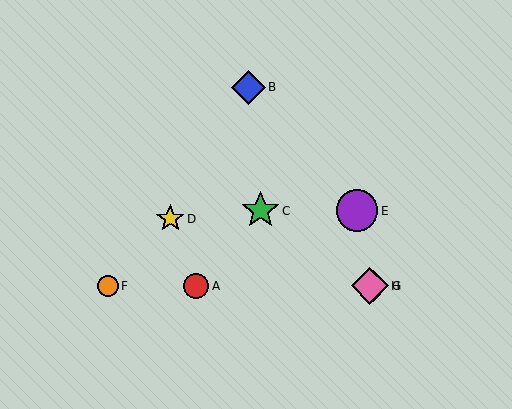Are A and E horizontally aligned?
No, A is at y≈286 and E is at y≈211.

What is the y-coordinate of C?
Object C is at y≈211.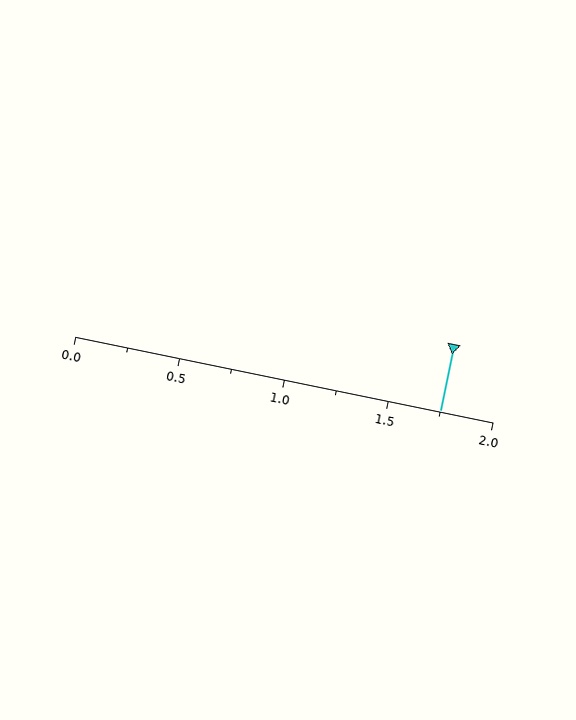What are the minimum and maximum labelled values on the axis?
The axis runs from 0.0 to 2.0.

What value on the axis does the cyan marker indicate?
The marker indicates approximately 1.75.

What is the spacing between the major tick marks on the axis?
The major ticks are spaced 0.5 apart.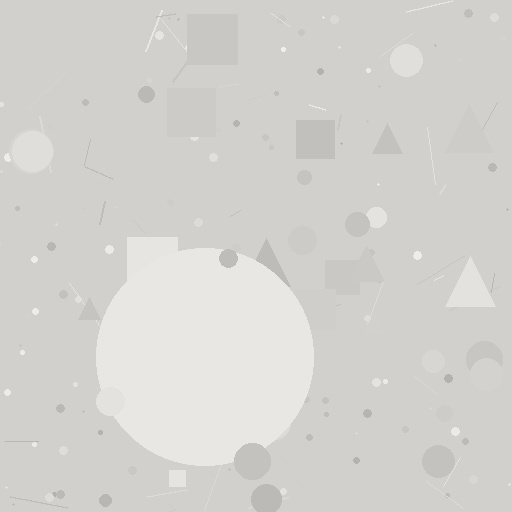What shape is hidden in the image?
A circle is hidden in the image.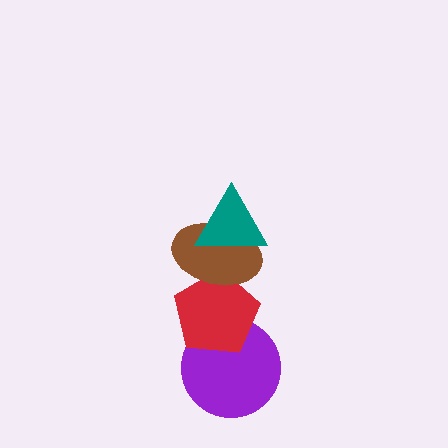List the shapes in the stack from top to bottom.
From top to bottom: the teal triangle, the brown ellipse, the red pentagon, the purple circle.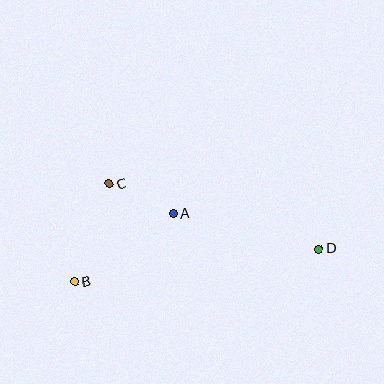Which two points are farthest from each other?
Points B and D are farthest from each other.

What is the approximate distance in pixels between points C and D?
The distance between C and D is approximately 219 pixels.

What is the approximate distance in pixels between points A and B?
The distance between A and B is approximately 120 pixels.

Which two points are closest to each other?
Points A and C are closest to each other.